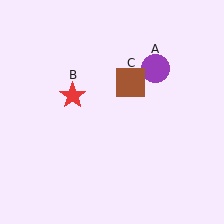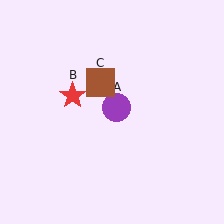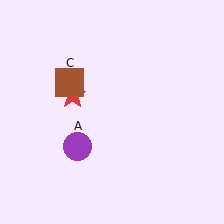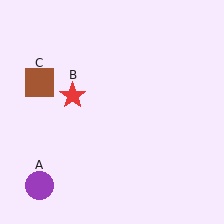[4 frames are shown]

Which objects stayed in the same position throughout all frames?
Red star (object B) remained stationary.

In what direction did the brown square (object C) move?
The brown square (object C) moved left.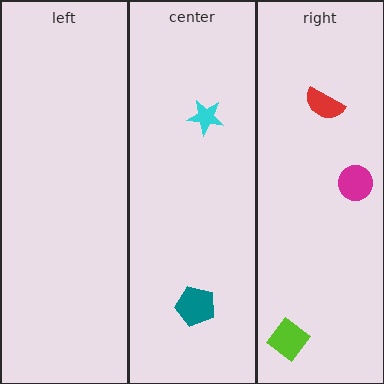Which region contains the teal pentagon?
The center region.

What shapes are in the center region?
The teal pentagon, the cyan star.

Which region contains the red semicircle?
The right region.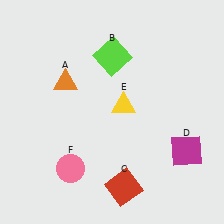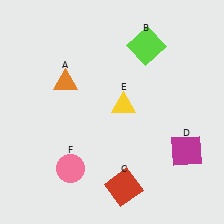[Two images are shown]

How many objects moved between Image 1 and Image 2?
1 object moved between the two images.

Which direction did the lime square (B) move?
The lime square (B) moved right.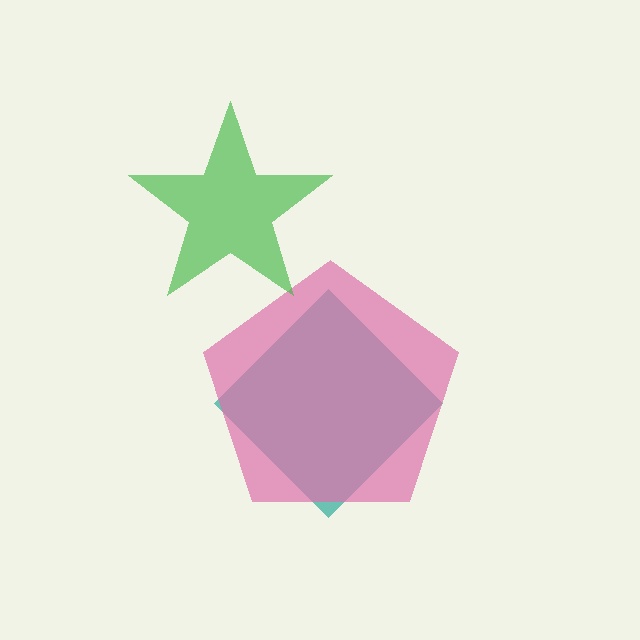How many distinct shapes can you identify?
There are 3 distinct shapes: a teal diamond, a pink pentagon, a green star.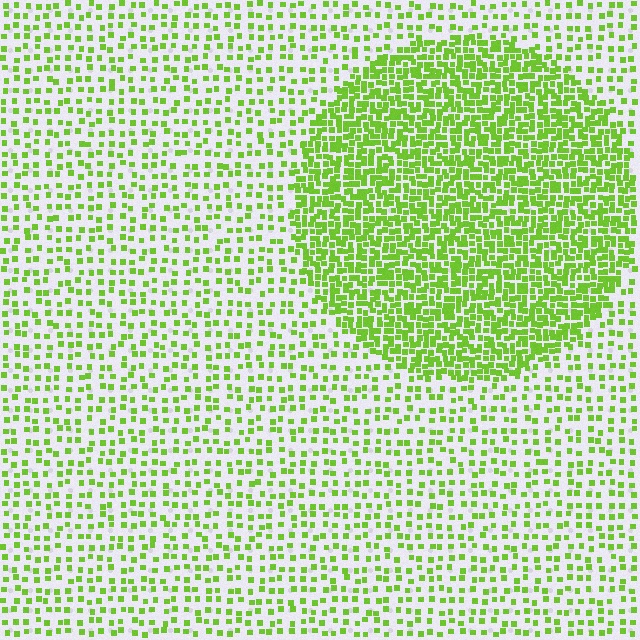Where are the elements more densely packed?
The elements are more densely packed inside the circle boundary.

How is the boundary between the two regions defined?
The boundary is defined by a change in element density (approximately 2.5x ratio). All elements are the same color, size, and shape.